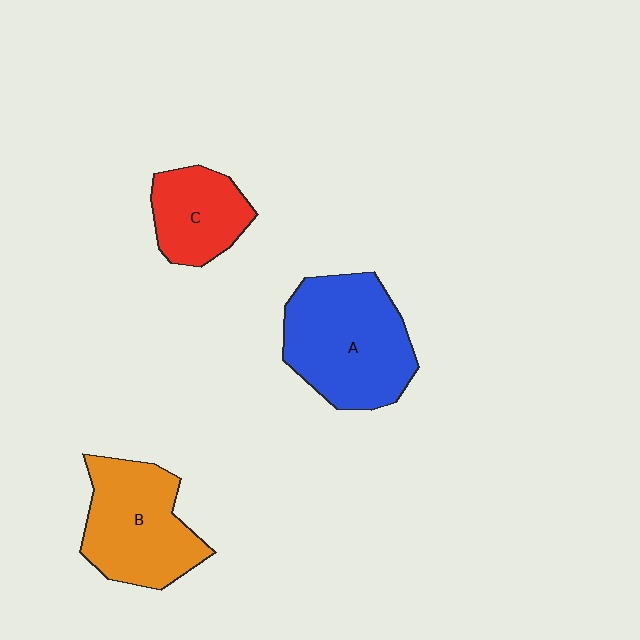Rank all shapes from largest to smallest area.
From largest to smallest: A (blue), B (orange), C (red).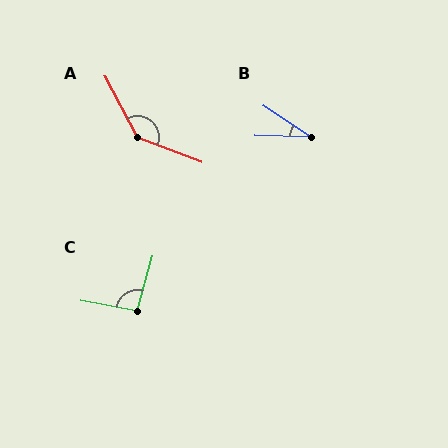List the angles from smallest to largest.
B (33°), C (95°), A (139°).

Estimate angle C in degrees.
Approximately 95 degrees.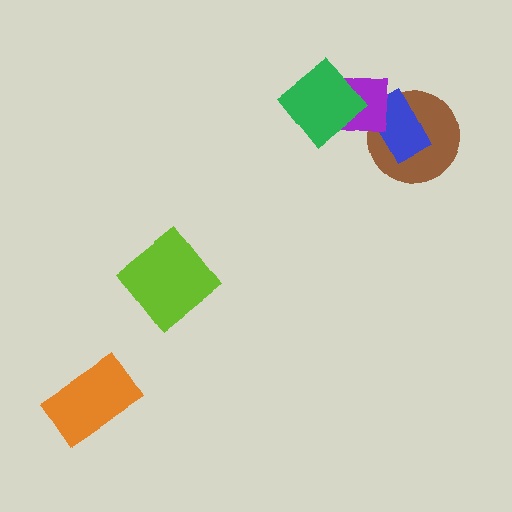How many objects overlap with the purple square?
3 objects overlap with the purple square.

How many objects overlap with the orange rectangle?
0 objects overlap with the orange rectangle.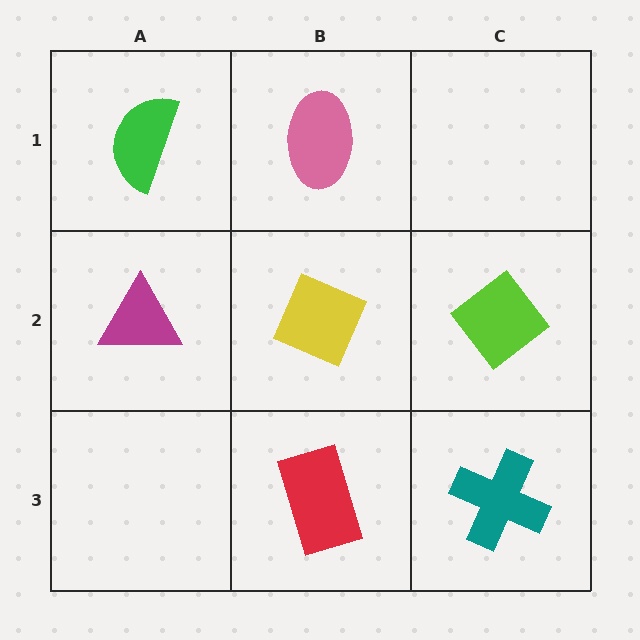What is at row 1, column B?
A pink ellipse.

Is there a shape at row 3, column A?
No, that cell is empty.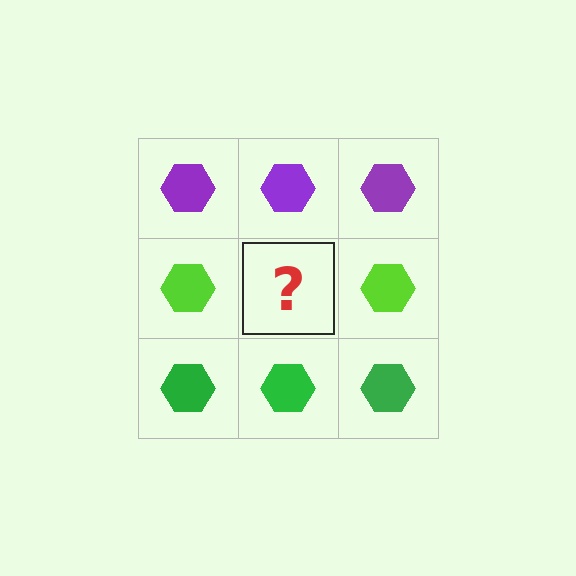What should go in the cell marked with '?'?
The missing cell should contain a lime hexagon.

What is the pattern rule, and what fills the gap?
The rule is that each row has a consistent color. The gap should be filled with a lime hexagon.